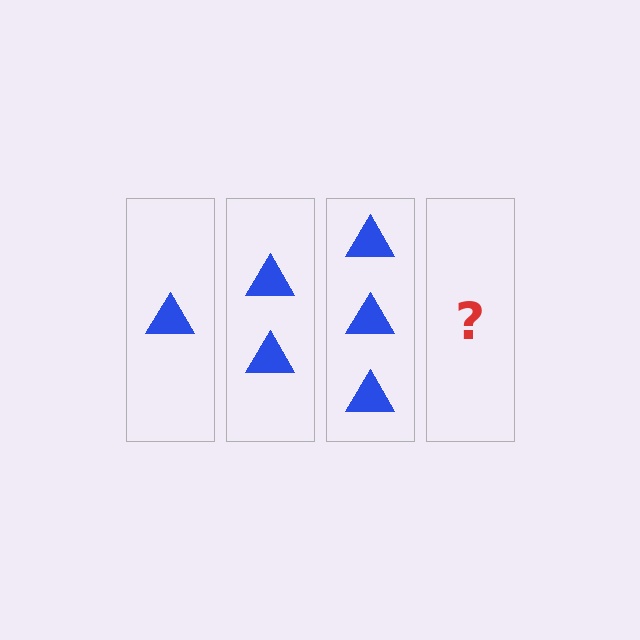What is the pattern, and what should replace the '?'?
The pattern is that each step adds one more triangle. The '?' should be 4 triangles.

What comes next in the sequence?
The next element should be 4 triangles.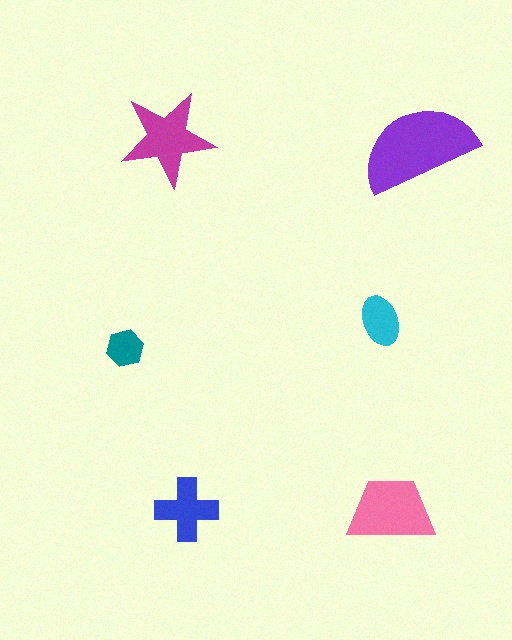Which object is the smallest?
The teal hexagon.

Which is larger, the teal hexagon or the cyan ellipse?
The cyan ellipse.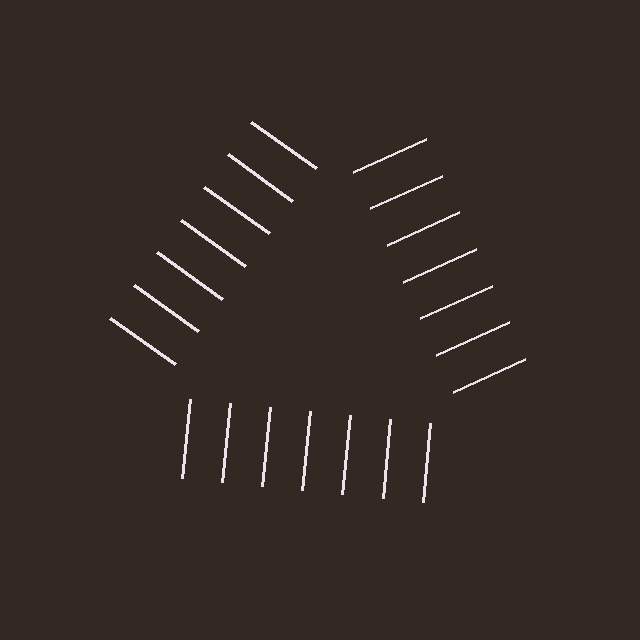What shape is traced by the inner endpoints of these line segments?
An illusory triangle — the line segments terminate on its edges but no continuous stroke is drawn.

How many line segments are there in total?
21 — 7 along each of the 3 edges.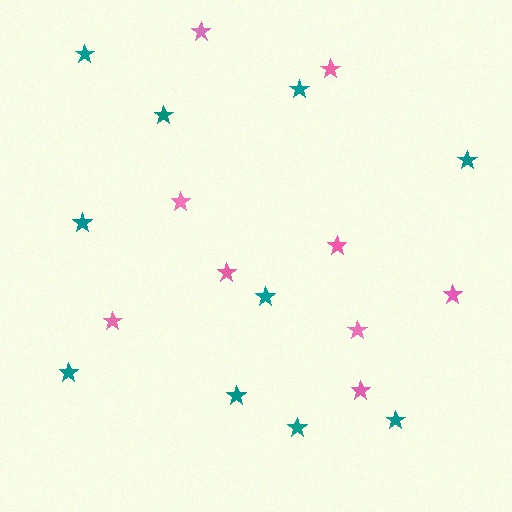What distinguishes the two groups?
There are 2 groups: one group of teal stars (10) and one group of pink stars (9).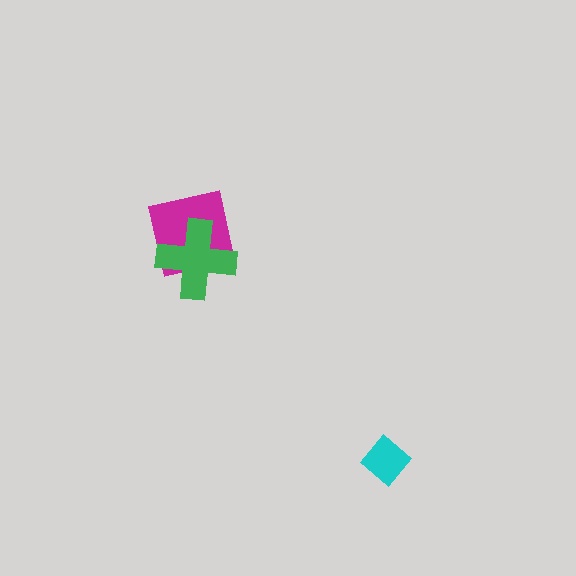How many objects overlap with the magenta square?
1 object overlaps with the magenta square.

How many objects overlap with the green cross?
1 object overlaps with the green cross.